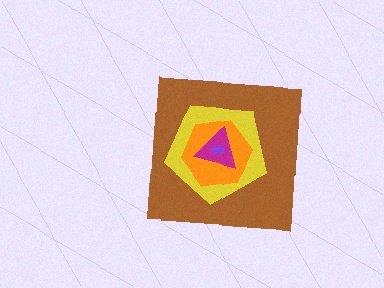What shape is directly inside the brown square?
The yellow pentagon.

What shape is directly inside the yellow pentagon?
The orange hexagon.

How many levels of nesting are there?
5.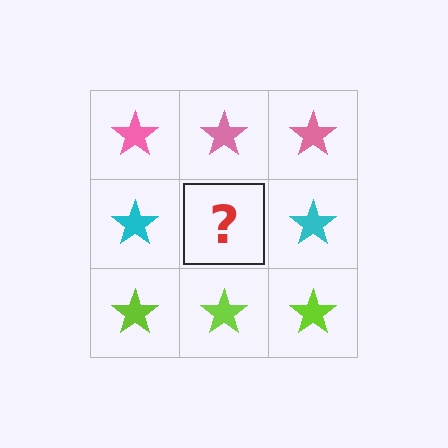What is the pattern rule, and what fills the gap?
The rule is that each row has a consistent color. The gap should be filled with a cyan star.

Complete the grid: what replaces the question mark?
The question mark should be replaced with a cyan star.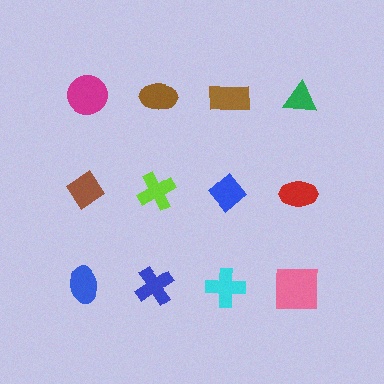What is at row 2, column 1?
A brown diamond.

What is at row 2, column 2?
A lime cross.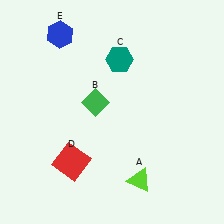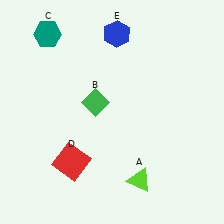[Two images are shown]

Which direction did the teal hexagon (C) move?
The teal hexagon (C) moved left.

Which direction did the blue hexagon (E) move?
The blue hexagon (E) moved right.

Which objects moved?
The objects that moved are: the teal hexagon (C), the blue hexagon (E).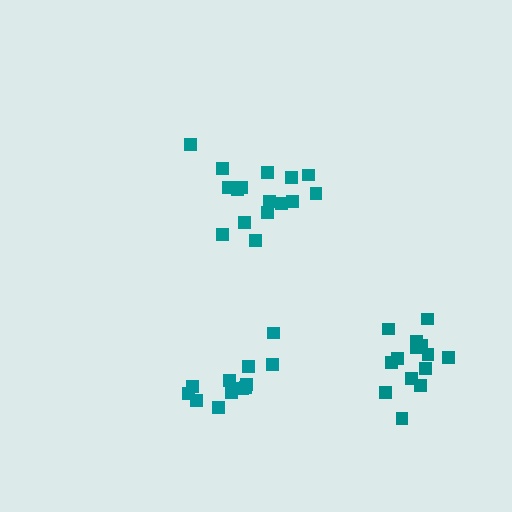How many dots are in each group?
Group 1: 14 dots, Group 2: 12 dots, Group 3: 16 dots (42 total).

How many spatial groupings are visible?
There are 3 spatial groupings.